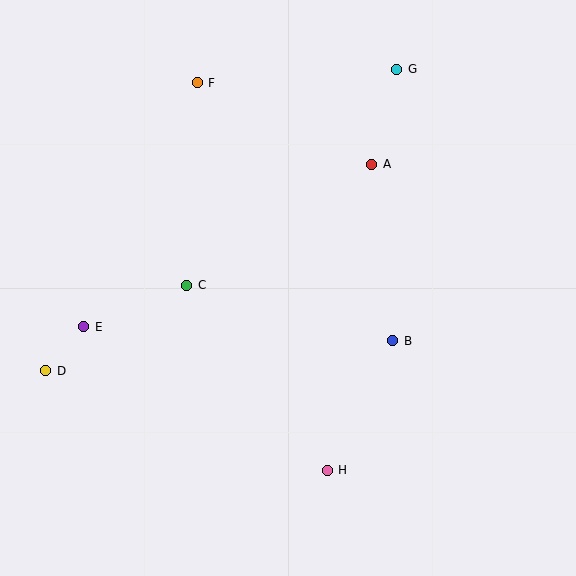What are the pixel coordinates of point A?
Point A is at (372, 164).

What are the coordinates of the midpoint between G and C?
The midpoint between G and C is at (292, 177).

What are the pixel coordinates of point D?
Point D is at (46, 371).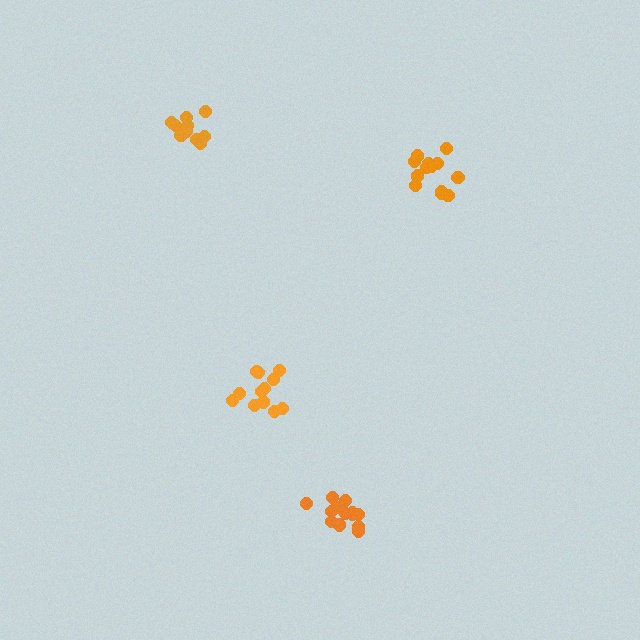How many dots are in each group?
Group 1: 12 dots, Group 2: 13 dots, Group 3: 10 dots, Group 4: 13 dots (48 total).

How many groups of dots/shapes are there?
There are 4 groups.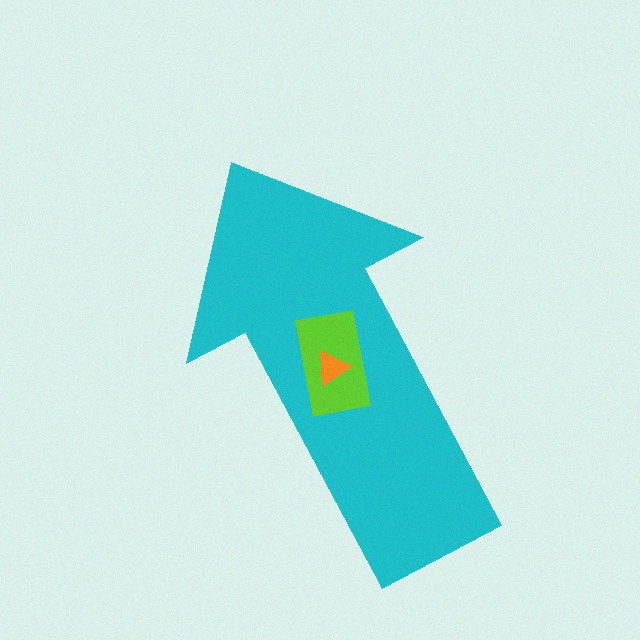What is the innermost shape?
The orange triangle.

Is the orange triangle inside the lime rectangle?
Yes.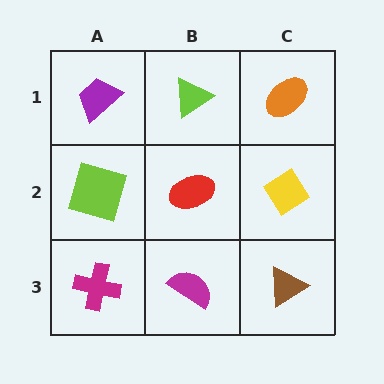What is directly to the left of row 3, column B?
A magenta cross.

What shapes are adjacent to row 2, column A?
A purple trapezoid (row 1, column A), a magenta cross (row 3, column A), a red ellipse (row 2, column B).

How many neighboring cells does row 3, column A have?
2.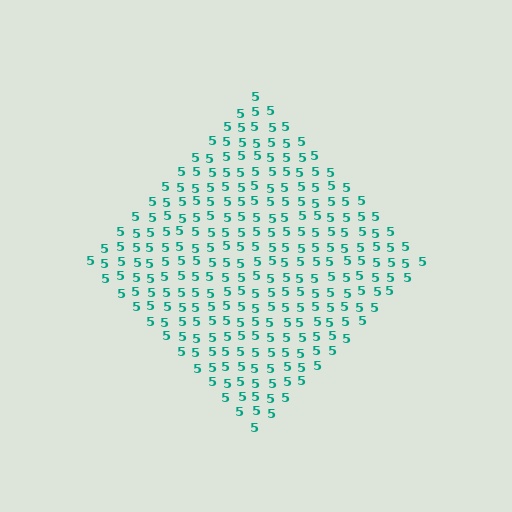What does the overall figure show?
The overall figure shows a diamond.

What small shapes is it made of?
It is made of small digit 5's.